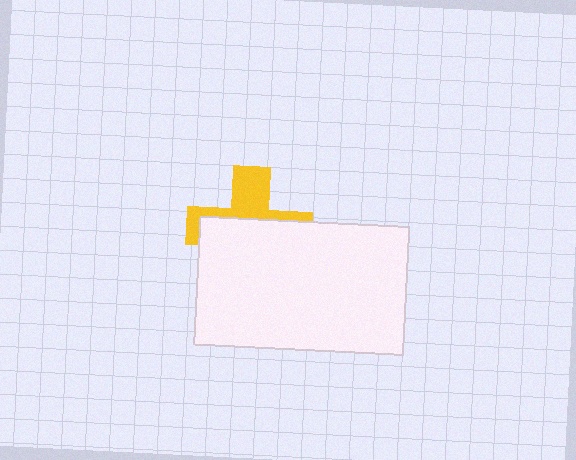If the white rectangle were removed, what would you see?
You would see the complete yellow cross.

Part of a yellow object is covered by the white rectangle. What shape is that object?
It is a cross.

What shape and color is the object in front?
The object in front is a white rectangle.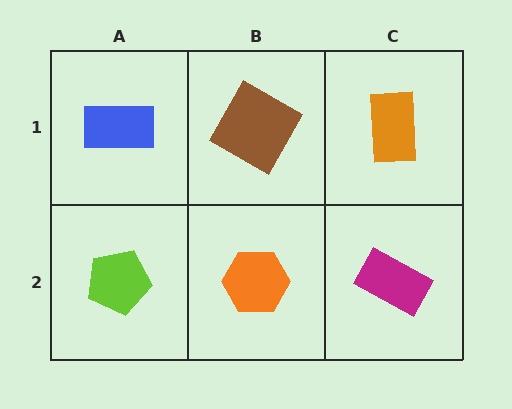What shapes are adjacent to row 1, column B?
An orange hexagon (row 2, column B), a blue rectangle (row 1, column A), an orange rectangle (row 1, column C).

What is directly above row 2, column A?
A blue rectangle.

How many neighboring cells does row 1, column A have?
2.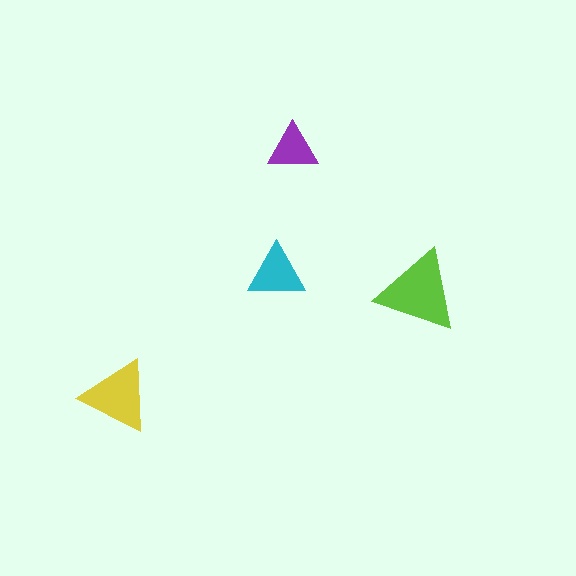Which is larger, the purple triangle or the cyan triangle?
The cyan one.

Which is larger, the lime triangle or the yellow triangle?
The lime one.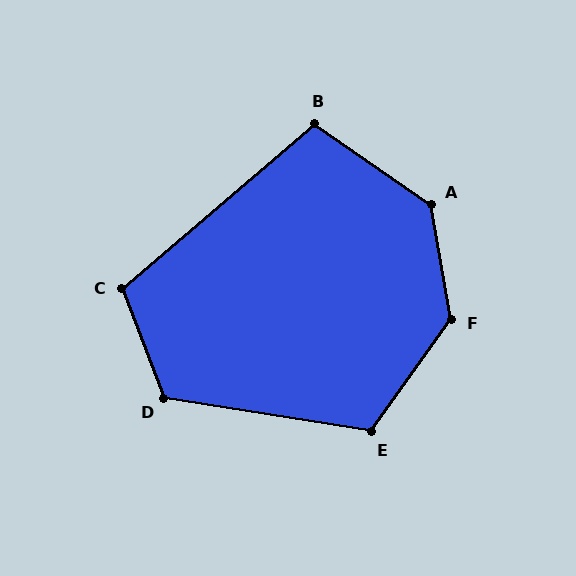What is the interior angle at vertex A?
Approximately 134 degrees (obtuse).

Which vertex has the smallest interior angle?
B, at approximately 105 degrees.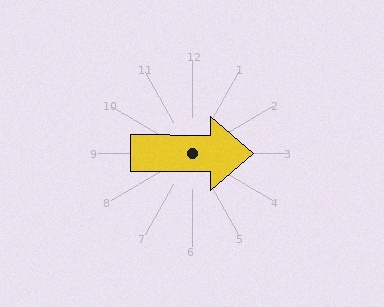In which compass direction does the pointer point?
East.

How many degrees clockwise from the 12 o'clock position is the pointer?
Approximately 90 degrees.